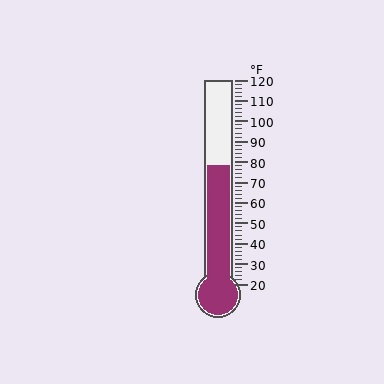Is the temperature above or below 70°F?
The temperature is above 70°F.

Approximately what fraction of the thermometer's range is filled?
The thermometer is filled to approximately 60% of its range.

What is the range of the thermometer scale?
The thermometer scale ranges from 20°F to 120°F.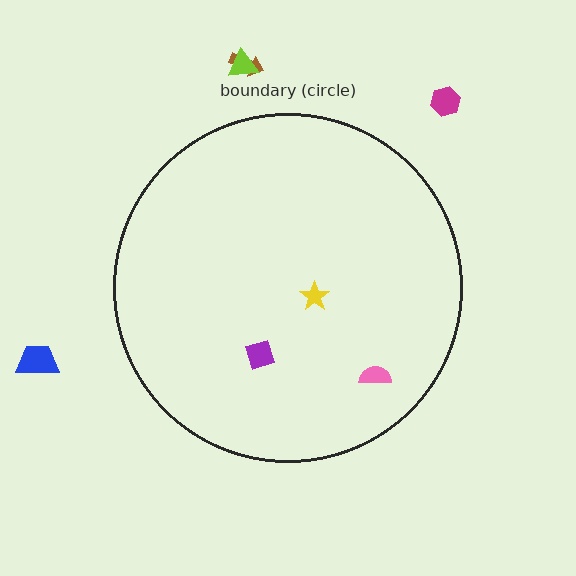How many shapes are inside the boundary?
3 inside, 4 outside.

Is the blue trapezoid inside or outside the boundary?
Outside.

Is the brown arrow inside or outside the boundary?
Outside.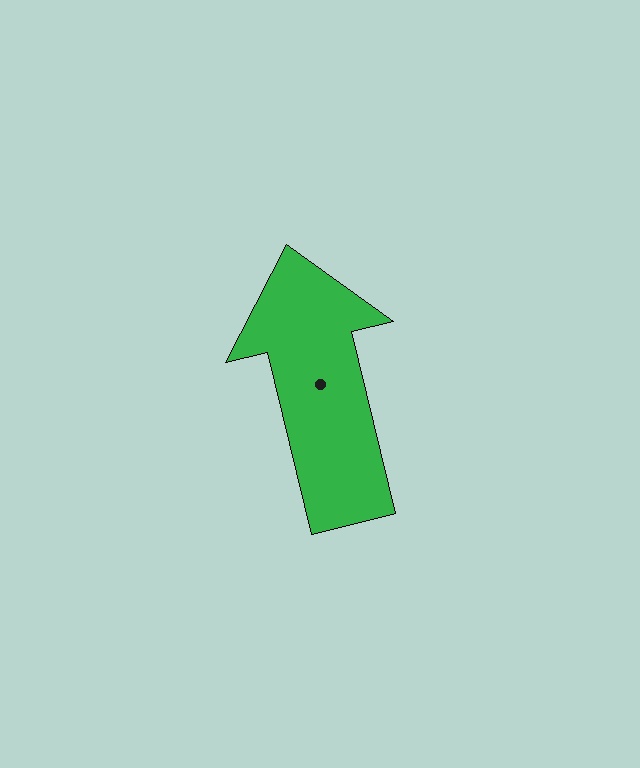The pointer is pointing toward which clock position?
Roughly 12 o'clock.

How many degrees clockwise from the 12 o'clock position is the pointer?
Approximately 346 degrees.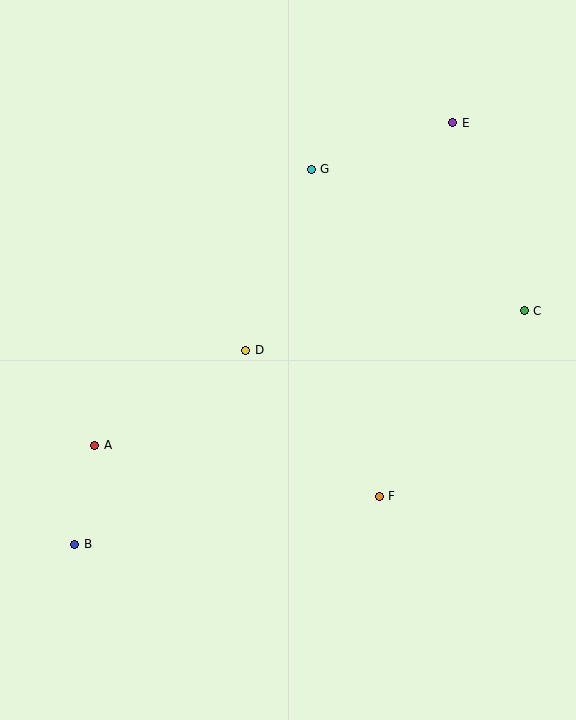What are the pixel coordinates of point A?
Point A is at (95, 445).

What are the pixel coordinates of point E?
Point E is at (452, 123).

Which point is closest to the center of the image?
Point D at (246, 350) is closest to the center.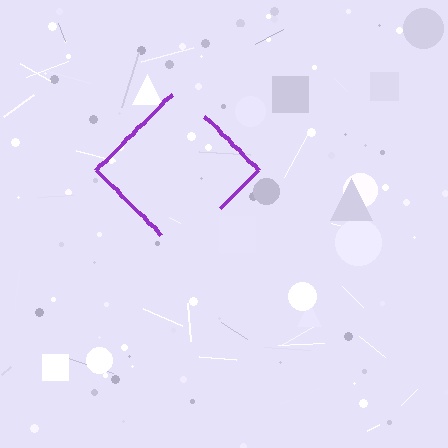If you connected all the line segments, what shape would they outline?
They would outline a diamond.